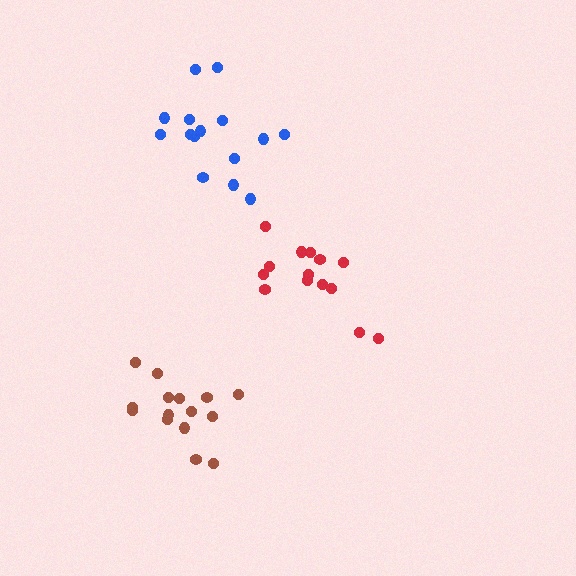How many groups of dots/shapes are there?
There are 3 groups.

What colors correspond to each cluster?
The clusters are colored: blue, red, brown.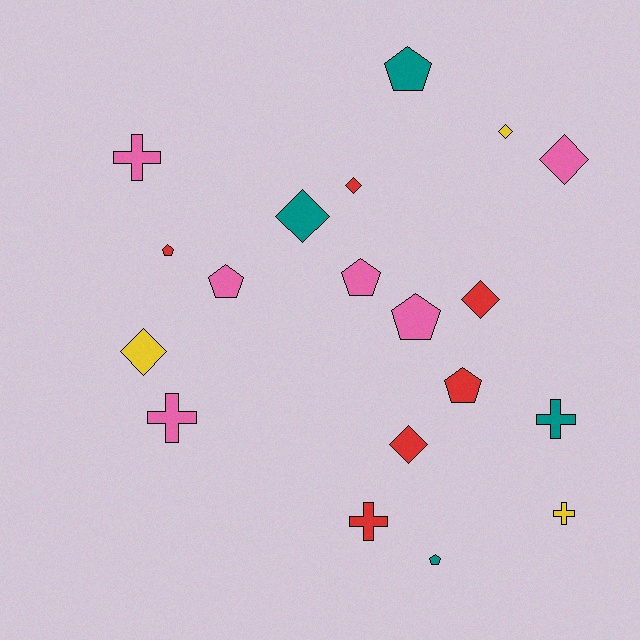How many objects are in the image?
There are 19 objects.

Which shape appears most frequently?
Pentagon, with 7 objects.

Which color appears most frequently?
Red, with 6 objects.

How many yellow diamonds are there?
There are 2 yellow diamonds.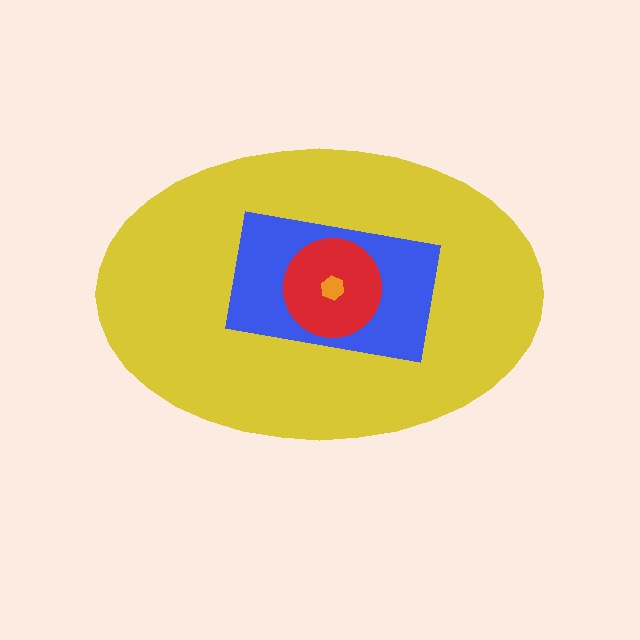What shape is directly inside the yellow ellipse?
The blue rectangle.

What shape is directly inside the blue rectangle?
The red circle.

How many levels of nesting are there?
4.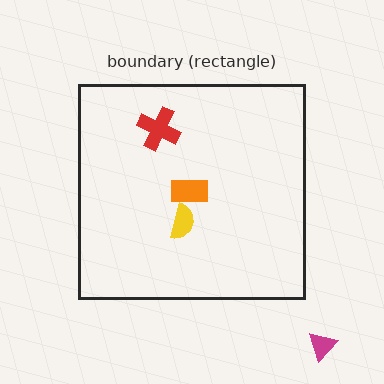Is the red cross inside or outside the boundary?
Inside.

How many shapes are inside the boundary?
3 inside, 1 outside.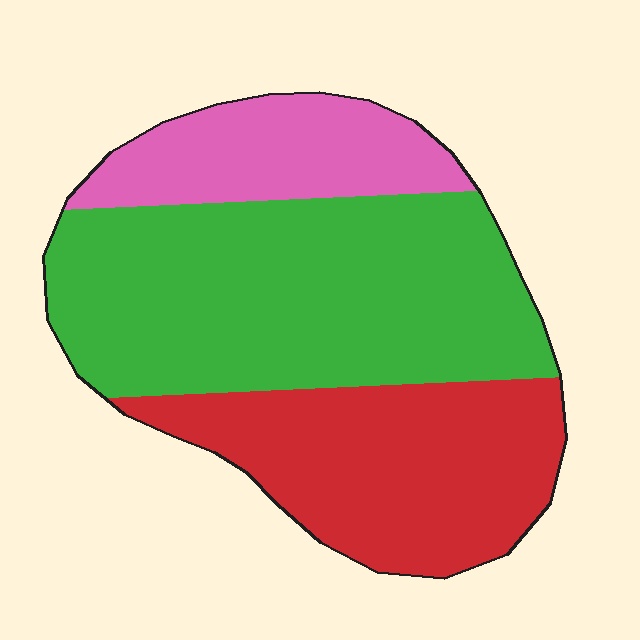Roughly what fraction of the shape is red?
Red takes up about one third (1/3) of the shape.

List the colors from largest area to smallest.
From largest to smallest: green, red, pink.